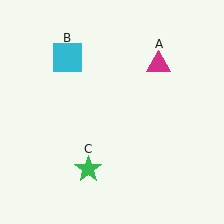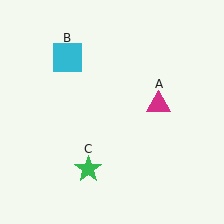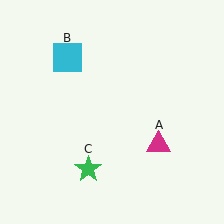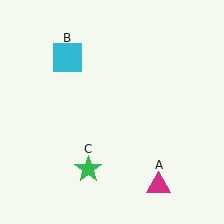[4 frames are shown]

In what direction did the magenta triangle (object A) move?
The magenta triangle (object A) moved down.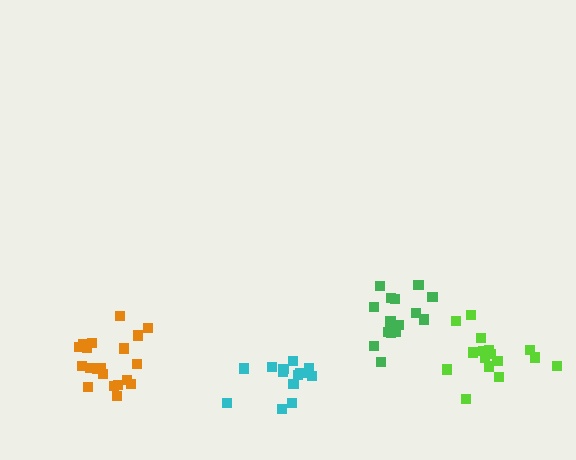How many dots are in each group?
Group 1: 16 dots, Group 2: 17 dots, Group 3: 20 dots, Group 4: 14 dots (67 total).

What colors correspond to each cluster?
The clusters are colored: green, lime, orange, cyan.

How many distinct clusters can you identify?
There are 4 distinct clusters.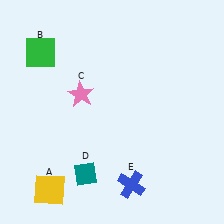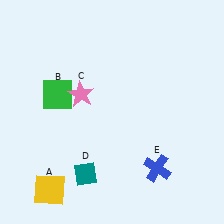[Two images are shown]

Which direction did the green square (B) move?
The green square (B) moved down.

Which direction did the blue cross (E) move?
The blue cross (E) moved right.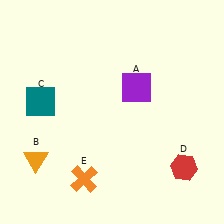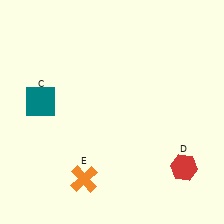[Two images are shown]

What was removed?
The orange triangle (B), the purple square (A) were removed in Image 2.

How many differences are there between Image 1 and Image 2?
There are 2 differences between the two images.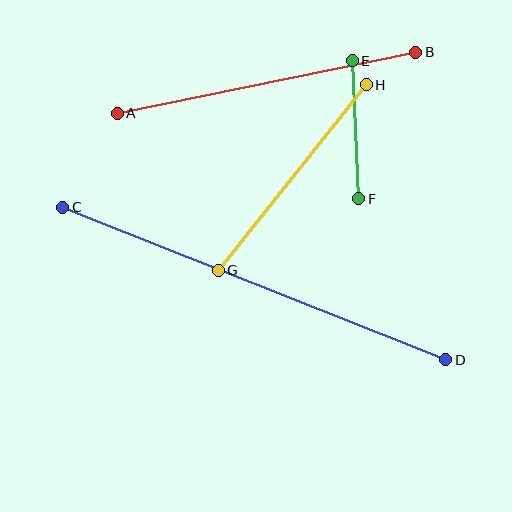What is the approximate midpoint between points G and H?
The midpoint is at approximately (292, 177) pixels.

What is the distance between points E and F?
The distance is approximately 138 pixels.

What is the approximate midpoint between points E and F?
The midpoint is at approximately (355, 130) pixels.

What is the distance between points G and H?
The distance is approximately 237 pixels.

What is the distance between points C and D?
The distance is approximately 412 pixels.